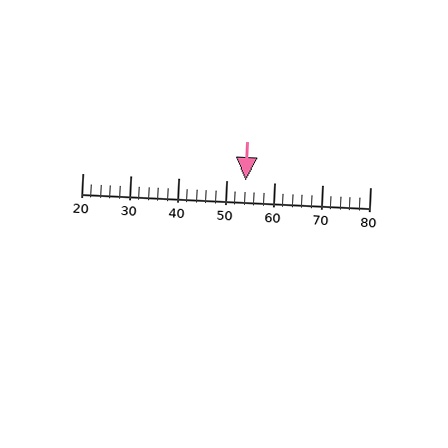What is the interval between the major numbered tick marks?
The major tick marks are spaced 10 units apart.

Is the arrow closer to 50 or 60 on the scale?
The arrow is closer to 50.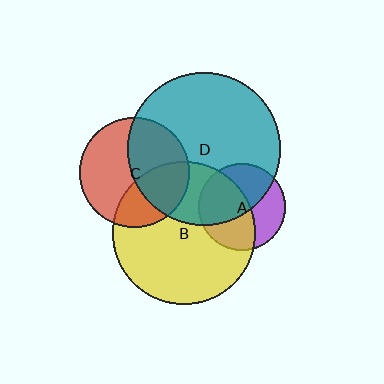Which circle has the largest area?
Circle D (teal).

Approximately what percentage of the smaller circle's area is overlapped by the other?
Approximately 45%.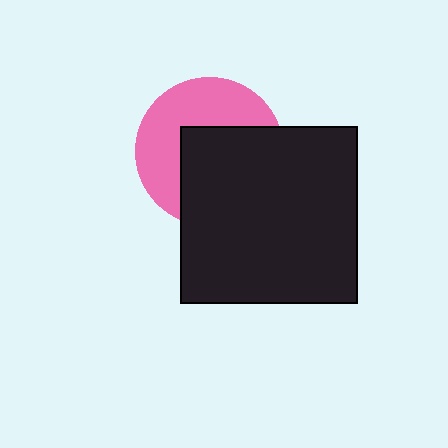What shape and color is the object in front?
The object in front is a black square.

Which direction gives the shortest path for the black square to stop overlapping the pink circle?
Moving toward the lower-right gives the shortest separation.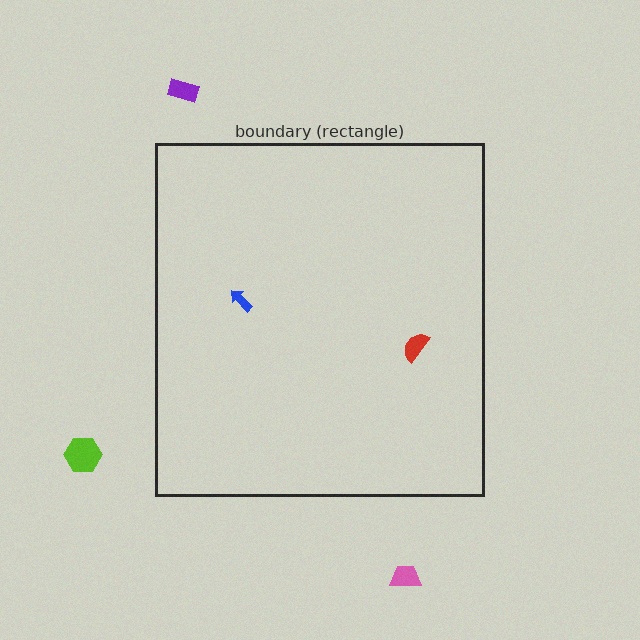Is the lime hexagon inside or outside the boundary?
Outside.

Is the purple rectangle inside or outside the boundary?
Outside.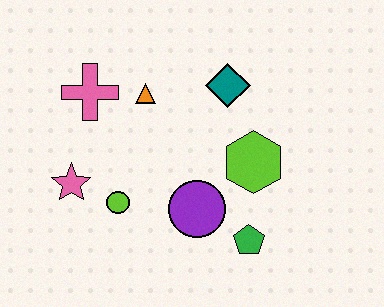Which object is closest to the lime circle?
The pink star is closest to the lime circle.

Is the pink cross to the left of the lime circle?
Yes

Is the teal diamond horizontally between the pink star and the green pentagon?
Yes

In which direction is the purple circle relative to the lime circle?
The purple circle is to the right of the lime circle.